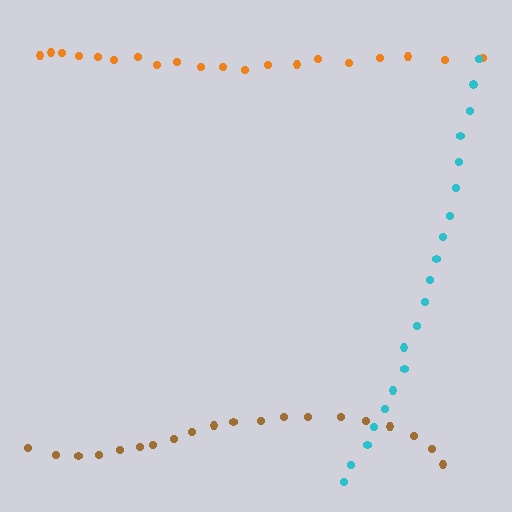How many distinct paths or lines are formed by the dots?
There are 3 distinct paths.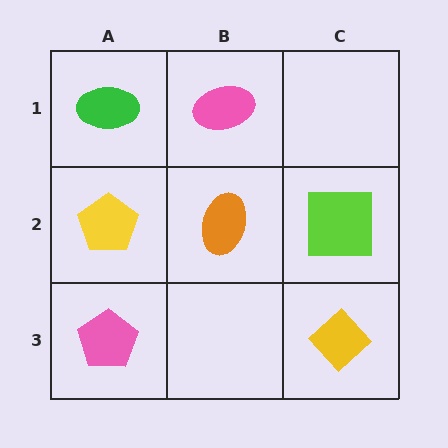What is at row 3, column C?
A yellow diamond.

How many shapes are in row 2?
3 shapes.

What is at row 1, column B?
A pink ellipse.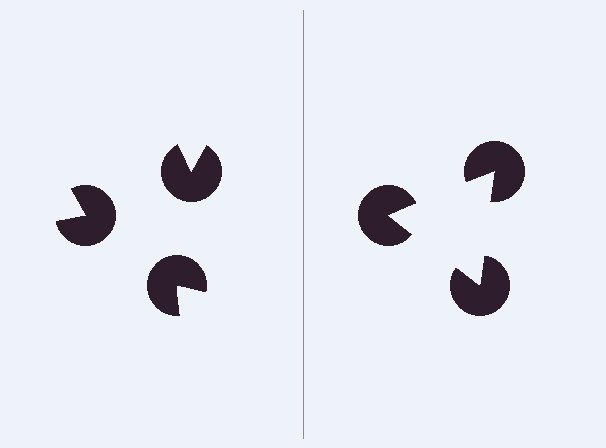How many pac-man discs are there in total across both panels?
6 — 3 on each side.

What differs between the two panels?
The pac-man discs are positioned identically on both sides; only the wedge orientations differ. On the right they align to a triangle; on the left they are misaligned.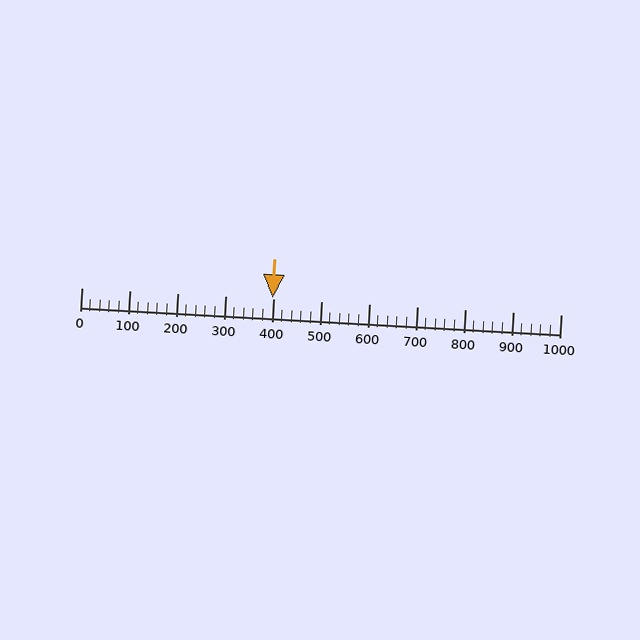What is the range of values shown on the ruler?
The ruler shows values from 0 to 1000.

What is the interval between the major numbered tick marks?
The major tick marks are spaced 100 units apart.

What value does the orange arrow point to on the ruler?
The orange arrow points to approximately 399.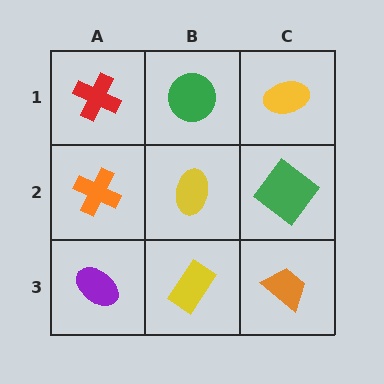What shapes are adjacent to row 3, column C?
A green diamond (row 2, column C), a yellow rectangle (row 3, column B).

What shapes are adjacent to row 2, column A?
A red cross (row 1, column A), a purple ellipse (row 3, column A), a yellow ellipse (row 2, column B).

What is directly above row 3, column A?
An orange cross.